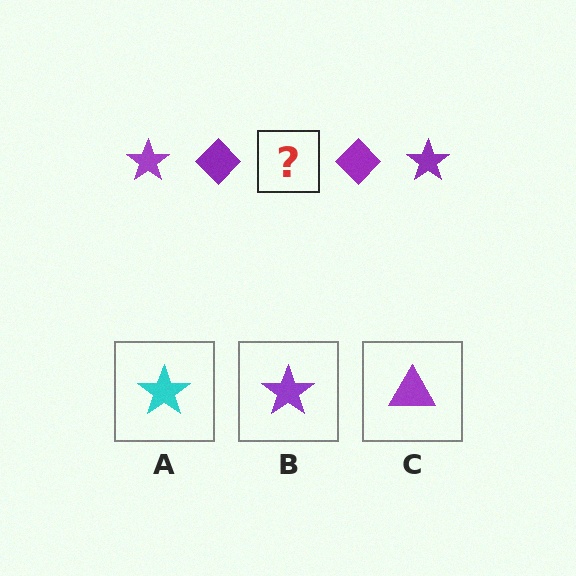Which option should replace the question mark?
Option B.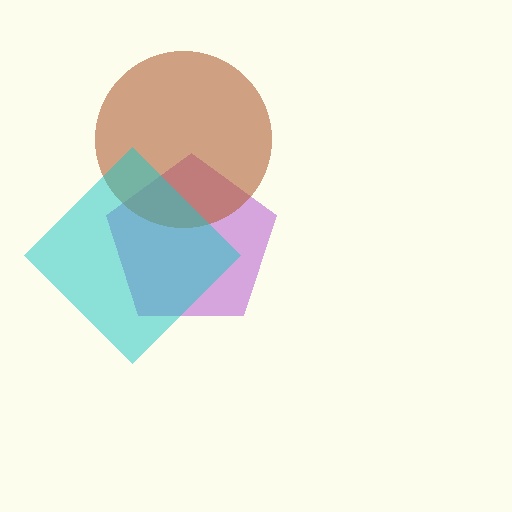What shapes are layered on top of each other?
The layered shapes are: a purple pentagon, a brown circle, a cyan diamond.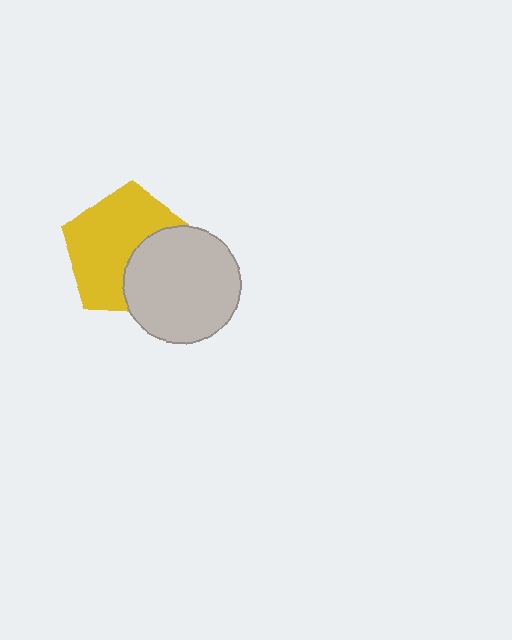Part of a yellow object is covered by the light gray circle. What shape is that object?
It is a pentagon.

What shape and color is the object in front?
The object in front is a light gray circle.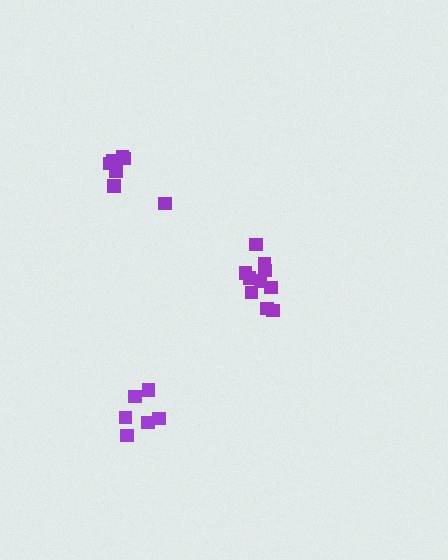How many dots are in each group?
Group 1: 6 dots, Group 2: 7 dots, Group 3: 10 dots (23 total).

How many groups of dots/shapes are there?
There are 3 groups.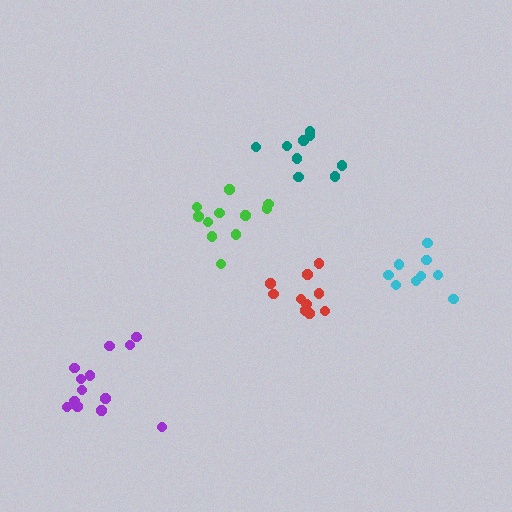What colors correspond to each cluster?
The clusters are colored: red, purple, cyan, teal, green.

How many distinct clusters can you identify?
There are 5 distinct clusters.